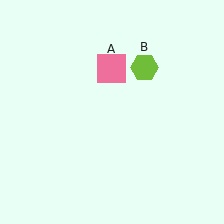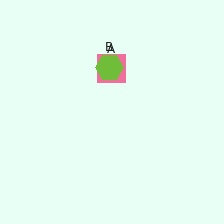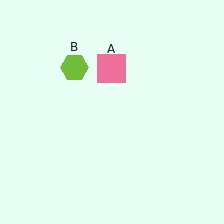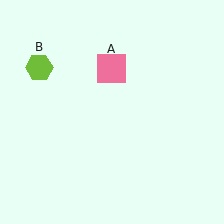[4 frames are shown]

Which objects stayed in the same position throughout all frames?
Pink square (object A) remained stationary.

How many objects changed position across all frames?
1 object changed position: lime hexagon (object B).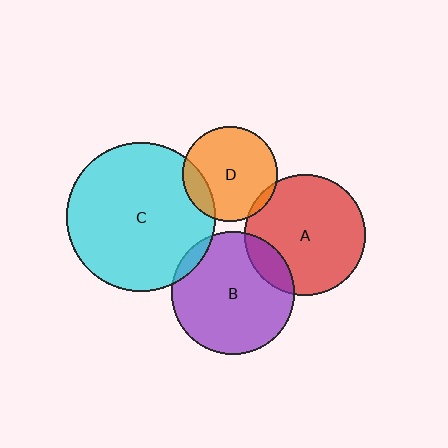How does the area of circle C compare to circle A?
Approximately 1.5 times.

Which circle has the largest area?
Circle C (cyan).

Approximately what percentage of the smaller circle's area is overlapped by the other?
Approximately 15%.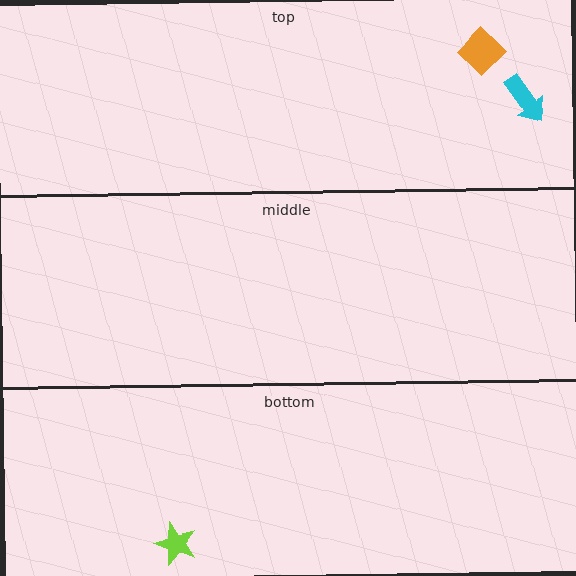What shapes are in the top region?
The cyan arrow, the orange diamond.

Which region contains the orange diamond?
The top region.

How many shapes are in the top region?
2.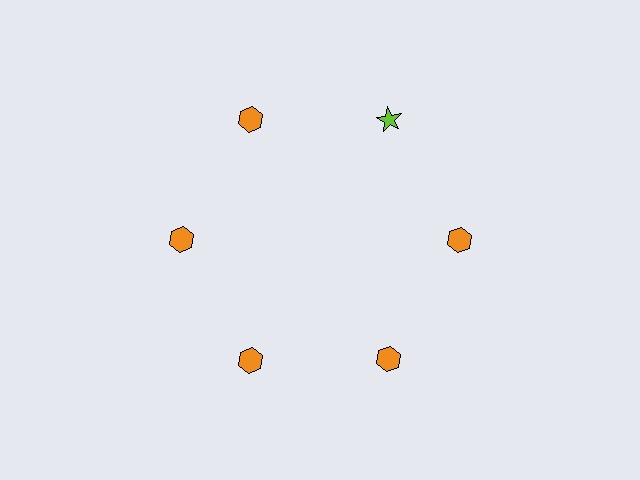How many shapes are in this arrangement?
There are 6 shapes arranged in a ring pattern.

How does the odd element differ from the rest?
It differs in both color (lime instead of orange) and shape (star instead of hexagon).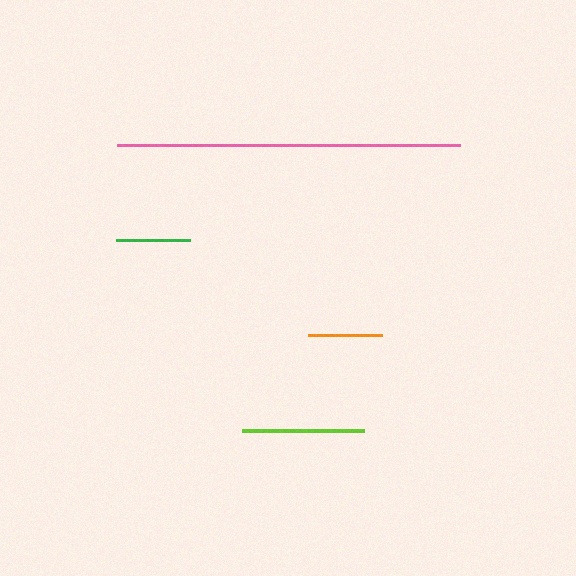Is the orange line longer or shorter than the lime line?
The lime line is longer than the orange line.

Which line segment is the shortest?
The orange line is the shortest at approximately 74 pixels.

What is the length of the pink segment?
The pink segment is approximately 343 pixels long.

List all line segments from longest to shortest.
From longest to shortest: pink, lime, green, orange.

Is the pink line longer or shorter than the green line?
The pink line is longer than the green line.